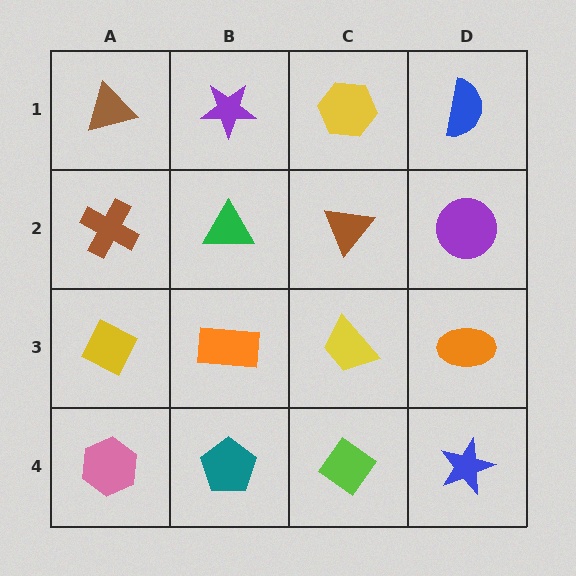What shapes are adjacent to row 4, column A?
A yellow diamond (row 3, column A), a teal pentagon (row 4, column B).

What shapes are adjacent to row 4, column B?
An orange rectangle (row 3, column B), a pink hexagon (row 4, column A), a lime diamond (row 4, column C).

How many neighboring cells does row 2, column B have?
4.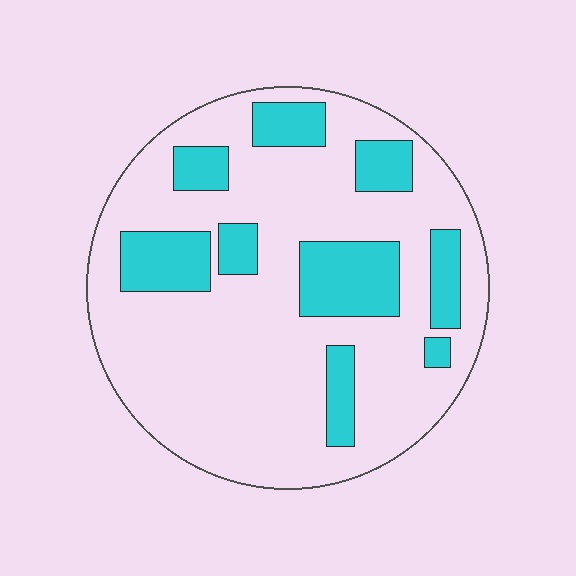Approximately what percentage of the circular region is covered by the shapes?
Approximately 25%.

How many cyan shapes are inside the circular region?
9.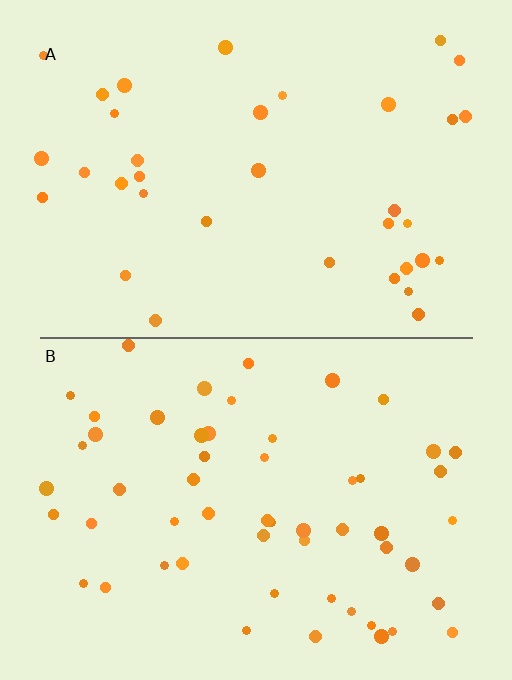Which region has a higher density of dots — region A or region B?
B (the bottom).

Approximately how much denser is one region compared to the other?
Approximately 1.5× — region B over region A.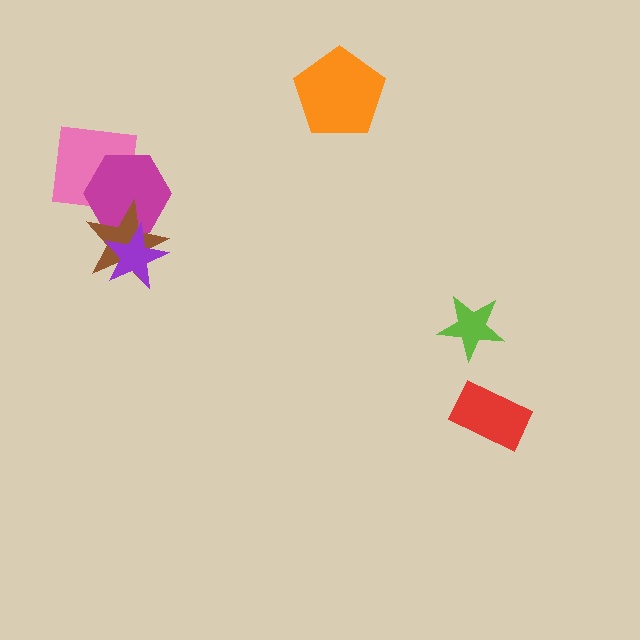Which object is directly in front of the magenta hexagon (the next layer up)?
The brown star is directly in front of the magenta hexagon.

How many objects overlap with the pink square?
1 object overlaps with the pink square.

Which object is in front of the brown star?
The purple star is in front of the brown star.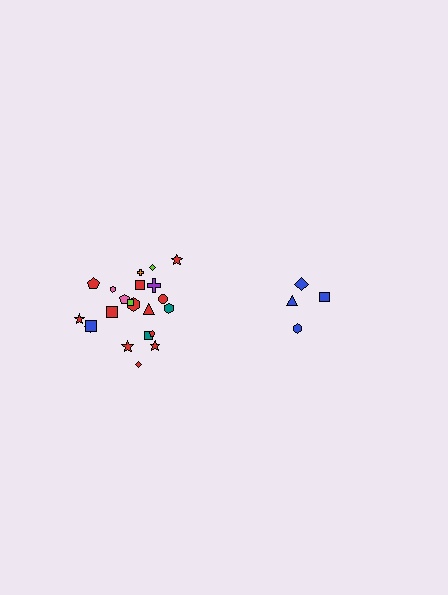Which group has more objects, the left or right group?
The left group.